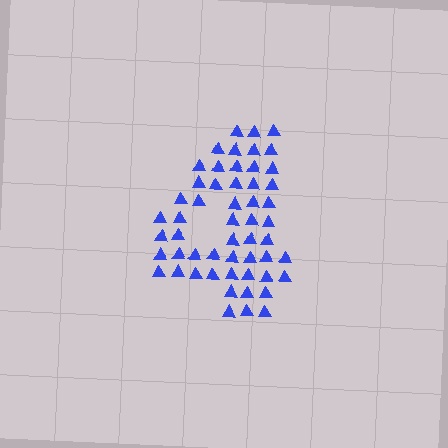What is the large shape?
The large shape is the digit 4.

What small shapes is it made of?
It is made of small triangles.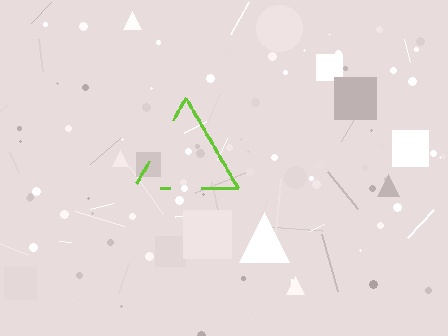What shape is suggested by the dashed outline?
The dashed outline suggests a triangle.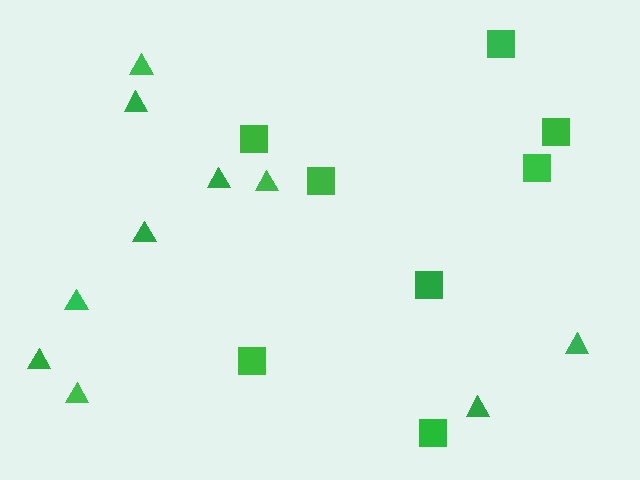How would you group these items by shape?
There are 2 groups: one group of squares (8) and one group of triangles (10).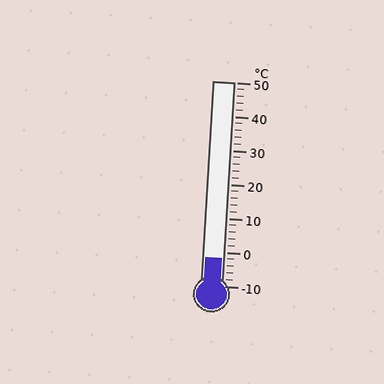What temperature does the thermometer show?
The thermometer shows approximately -2°C.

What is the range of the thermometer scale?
The thermometer scale ranges from -10°C to 50°C.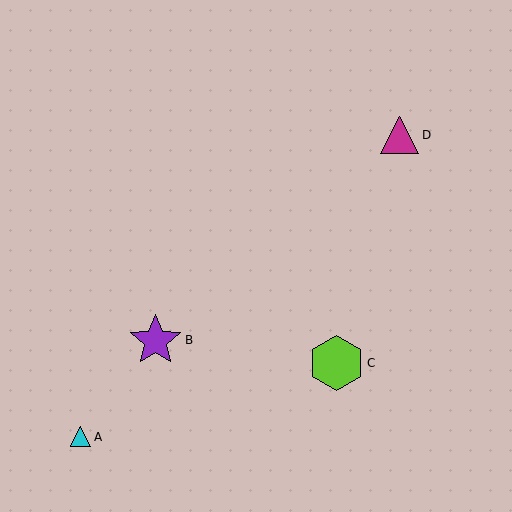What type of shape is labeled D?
Shape D is a magenta triangle.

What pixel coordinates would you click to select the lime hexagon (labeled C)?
Click at (336, 363) to select the lime hexagon C.